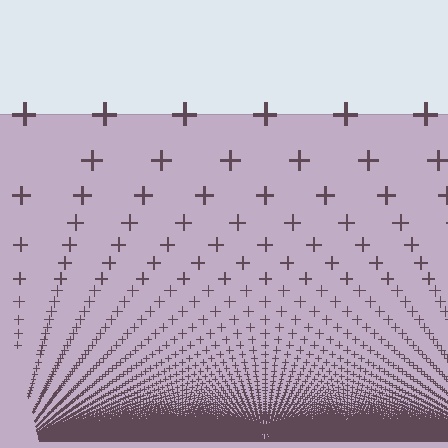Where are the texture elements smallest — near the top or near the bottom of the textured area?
Near the bottom.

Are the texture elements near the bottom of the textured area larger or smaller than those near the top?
Smaller. The gradient is inverted — elements near the bottom are smaller and denser.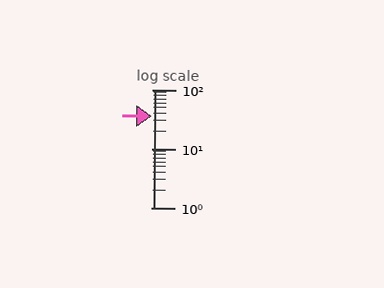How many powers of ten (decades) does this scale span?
The scale spans 2 decades, from 1 to 100.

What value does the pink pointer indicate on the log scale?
The pointer indicates approximately 35.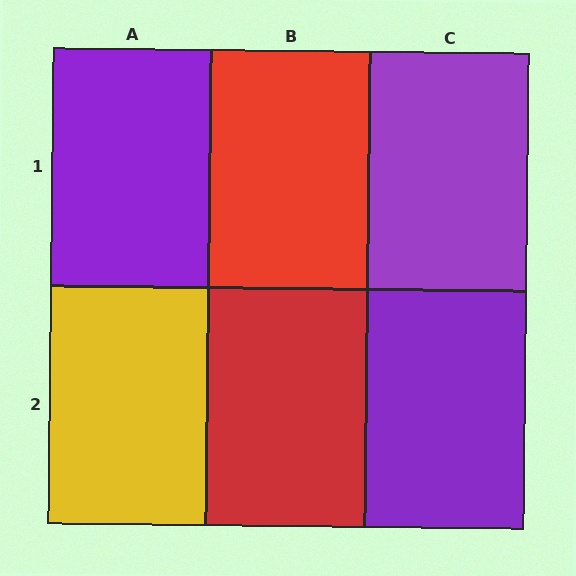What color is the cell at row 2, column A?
Yellow.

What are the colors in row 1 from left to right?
Purple, red, purple.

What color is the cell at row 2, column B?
Red.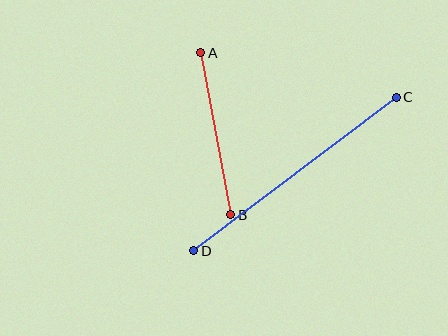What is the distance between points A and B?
The distance is approximately 165 pixels.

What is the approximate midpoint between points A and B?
The midpoint is at approximately (216, 134) pixels.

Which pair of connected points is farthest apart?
Points C and D are farthest apart.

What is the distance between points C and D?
The distance is approximately 254 pixels.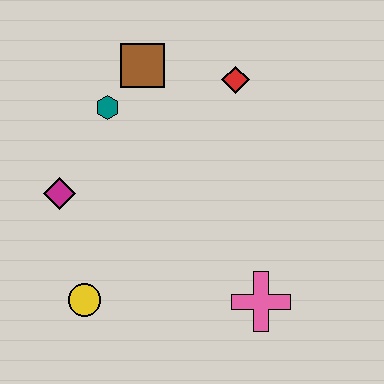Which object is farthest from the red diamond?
The yellow circle is farthest from the red diamond.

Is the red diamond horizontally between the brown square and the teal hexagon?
No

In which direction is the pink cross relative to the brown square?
The pink cross is below the brown square.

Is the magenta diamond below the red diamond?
Yes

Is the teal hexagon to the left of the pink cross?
Yes